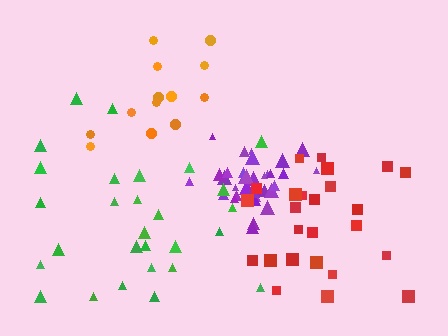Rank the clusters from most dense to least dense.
purple, red, green, orange.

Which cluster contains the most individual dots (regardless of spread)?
Purple (35).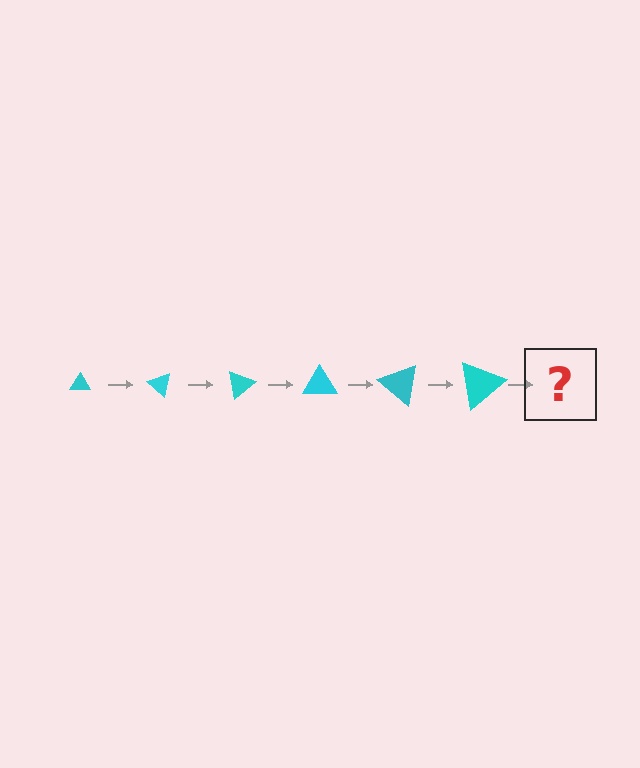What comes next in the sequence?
The next element should be a triangle, larger than the previous one and rotated 240 degrees from the start.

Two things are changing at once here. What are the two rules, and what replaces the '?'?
The two rules are that the triangle grows larger each step and it rotates 40 degrees each step. The '?' should be a triangle, larger than the previous one and rotated 240 degrees from the start.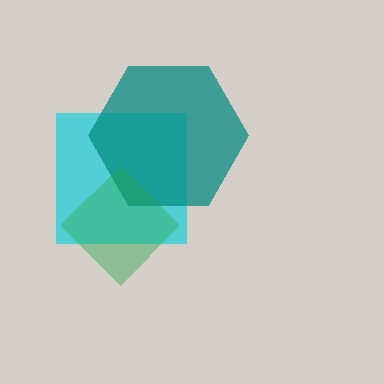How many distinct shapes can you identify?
There are 3 distinct shapes: a cyan square, a teal hexagon, a green diamond.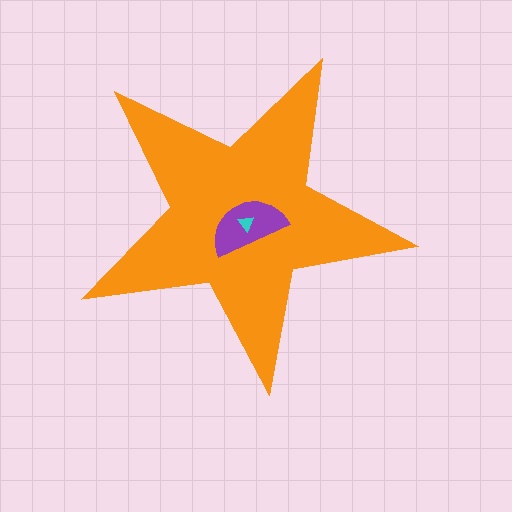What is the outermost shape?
The orange star.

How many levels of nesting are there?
3.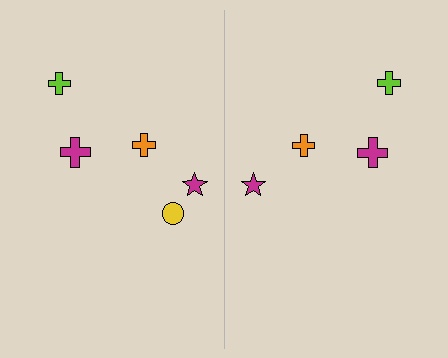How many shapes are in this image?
There are 9 shapes in this image.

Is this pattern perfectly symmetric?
No, the pattern is not perfectly symmetric. A yellow circle is missing from the right side.